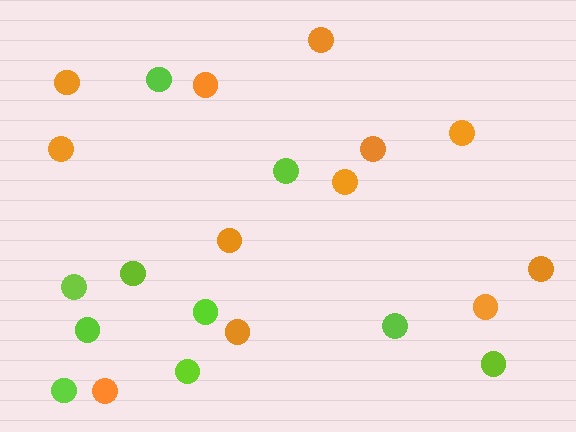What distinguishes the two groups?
There are 2 groups: one group of lime circles (10) and one group of orange circles (12).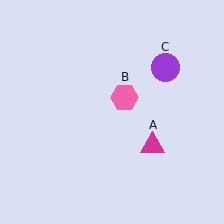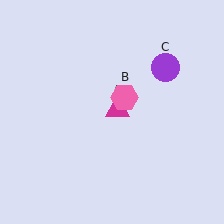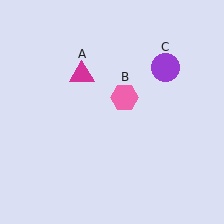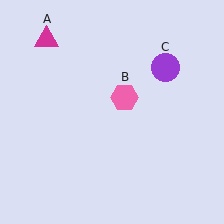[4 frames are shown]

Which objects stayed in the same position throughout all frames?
Pink hexagon (object B) and purple circle (object C) remained stationary.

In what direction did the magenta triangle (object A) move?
The magenta triangle (object A) moved up and to the left.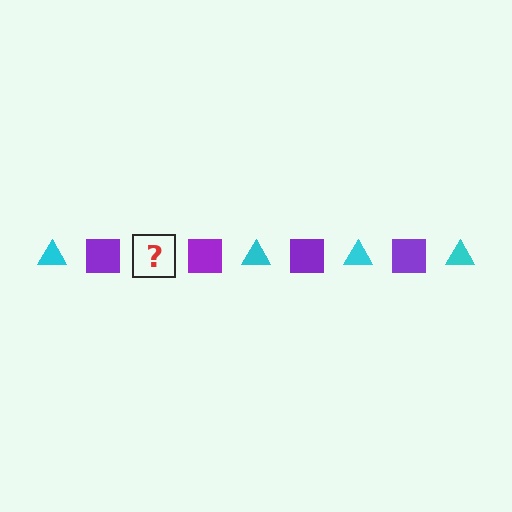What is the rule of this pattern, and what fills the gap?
The rule is that the pattern alternates between cyan triangle and purple square. The gap should be filled with a cyan triangle.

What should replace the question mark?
The question mark should be replaced with a cyan triangle.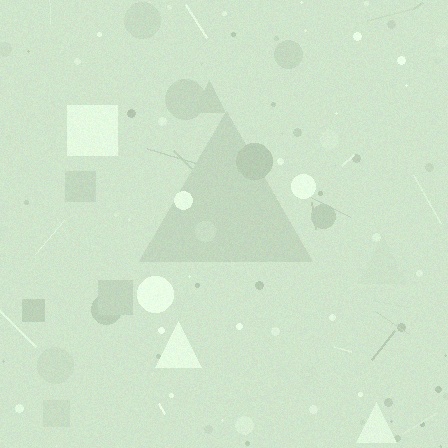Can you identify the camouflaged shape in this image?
The camouflaged shape is a triangle.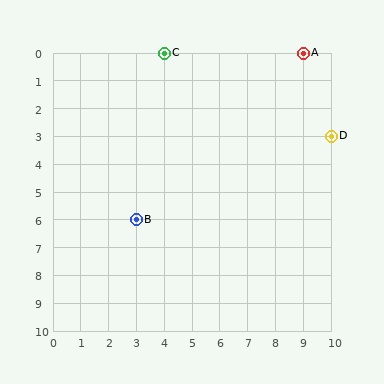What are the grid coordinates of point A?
Point A is at grid coordinates (9, 0).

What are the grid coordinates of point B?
Point B is at grid coordinates (3, 6).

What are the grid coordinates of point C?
Point C is at grid coordinates (4, 0).